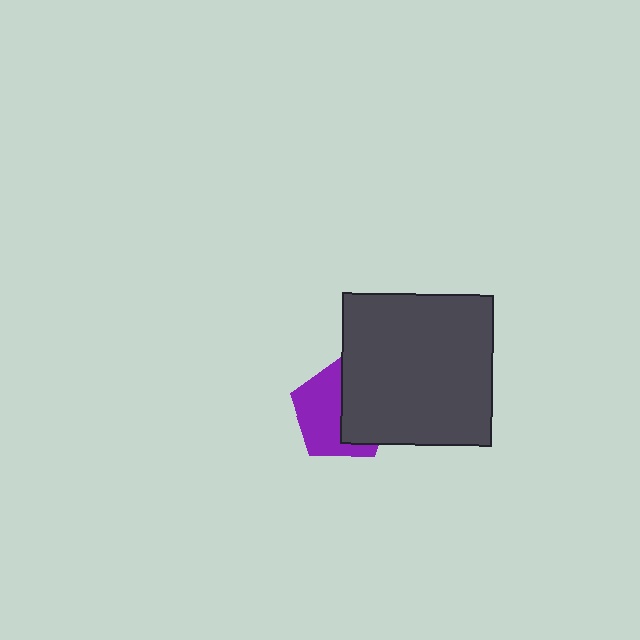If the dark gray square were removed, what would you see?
You would see the complete purple pentagon.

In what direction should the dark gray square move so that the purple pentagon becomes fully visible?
The dark gray square should move right. That is the shortest direction to clear the overlap and leave the purple pentagon fully visible.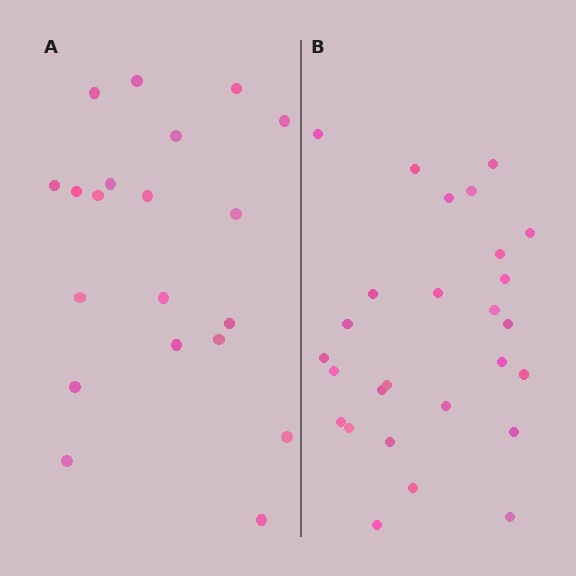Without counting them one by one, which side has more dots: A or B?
Region B (the right region) has more dots.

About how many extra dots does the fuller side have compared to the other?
Region B has roughly 8 or so more dots than region A.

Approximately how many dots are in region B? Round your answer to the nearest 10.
About 30 dots. (The exact count is 27, which rounds to 30.)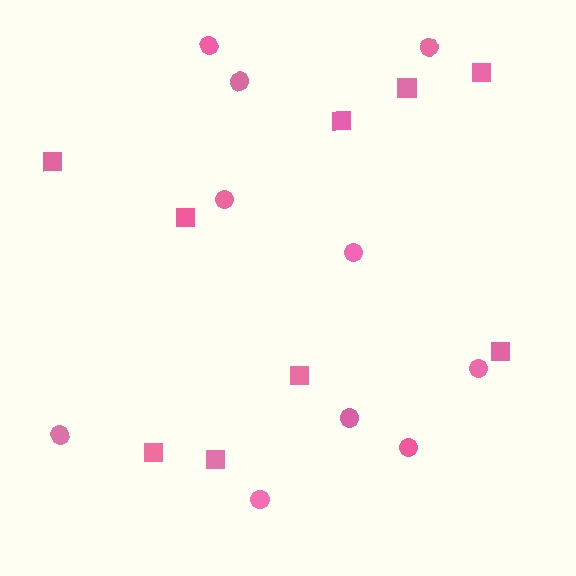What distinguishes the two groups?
There are 2 groups: one group of squares (9) and one group of circles (10).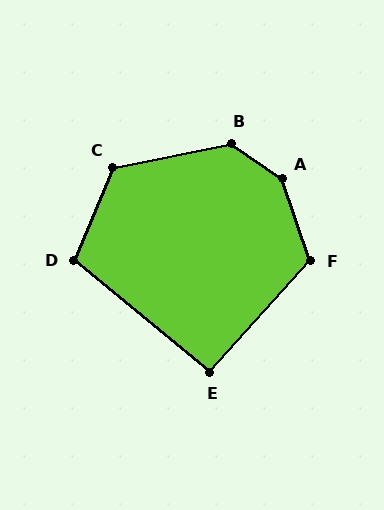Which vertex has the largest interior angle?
A, at approximately 143 degrees.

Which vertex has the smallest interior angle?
E, at approximately 93 degrees.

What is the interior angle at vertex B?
Approximately 134 degrees (obtuse).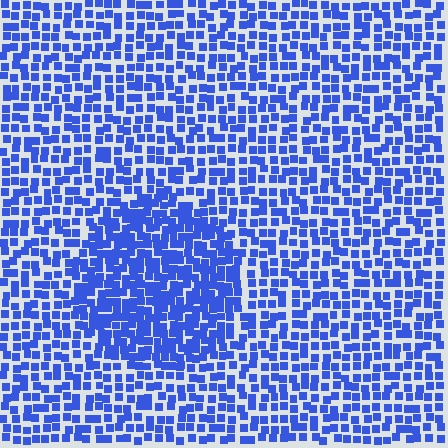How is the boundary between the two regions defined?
The boundary is defined by a change in element density (approximately 1.7x ratio). All elements are the same color, size, and shape.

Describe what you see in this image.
The image contains small blue elements arranged at two different densities. A circle-shaped region is visible where the elements are more densely packed than the surrounding area.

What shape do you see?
I see a circle.